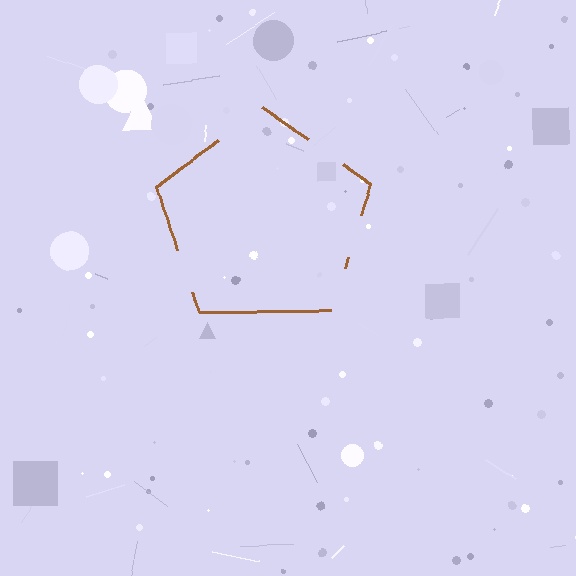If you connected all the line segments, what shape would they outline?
They would outline a pentagon.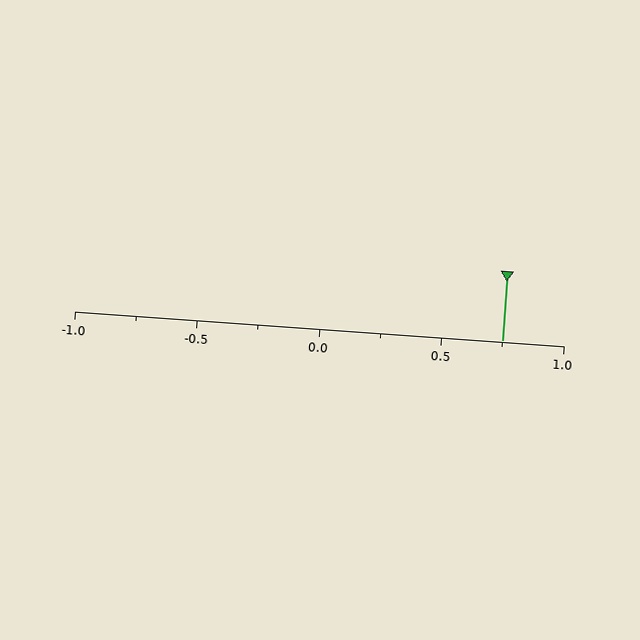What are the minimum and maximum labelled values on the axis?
The axis runs from -1.0 to 1.0.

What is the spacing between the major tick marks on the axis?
The major ticks are spaced 0.5 apart.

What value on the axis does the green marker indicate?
The marker indicates approximately 0.75.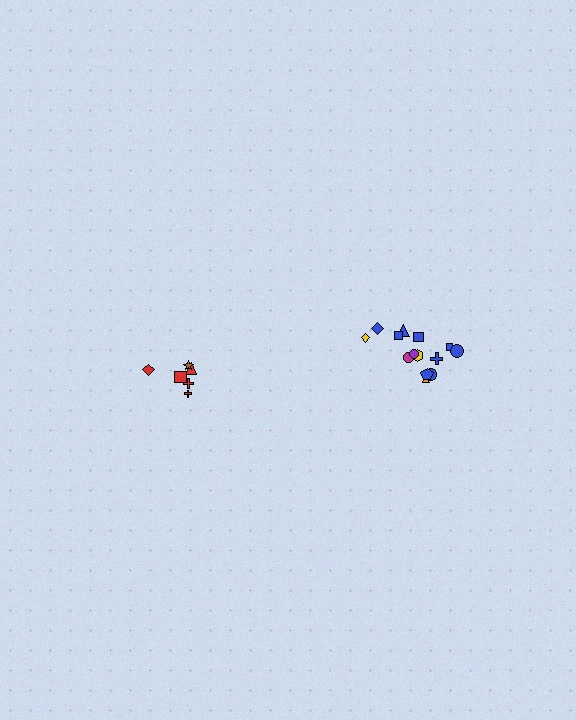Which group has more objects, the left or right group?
The right group.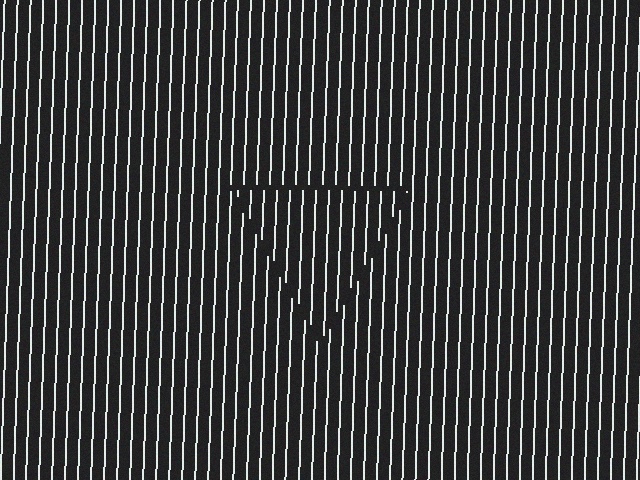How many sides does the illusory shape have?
3 sides — the line-ends trace a triangle.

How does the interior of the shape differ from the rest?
The interior of the shape contains the same grating, shifted by half a period — the contour is defined by the phase discontinuity where line-ends from the inner and outer gratings abut.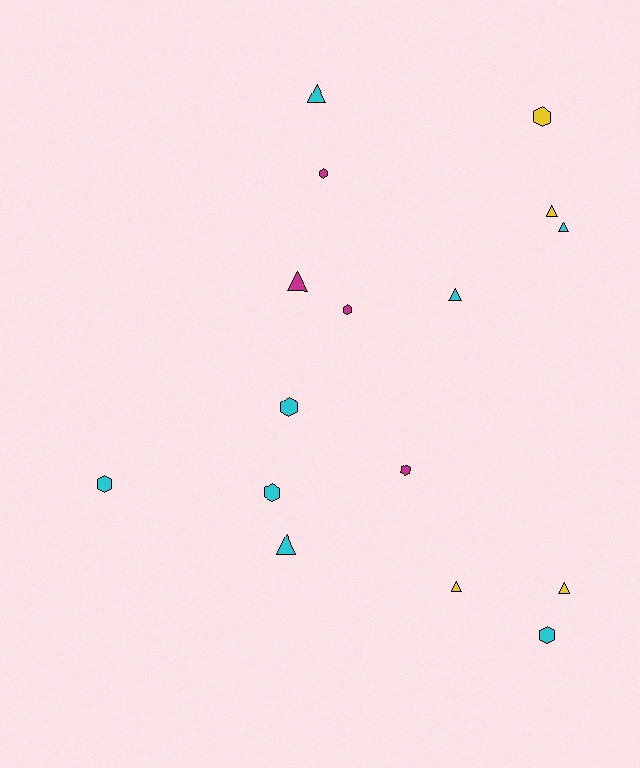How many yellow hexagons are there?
There is 1 yellow hexagon.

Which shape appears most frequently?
Triangle, with 8 objects.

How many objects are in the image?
There are 16 objects.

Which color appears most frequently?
Cyan, with 8 objects.